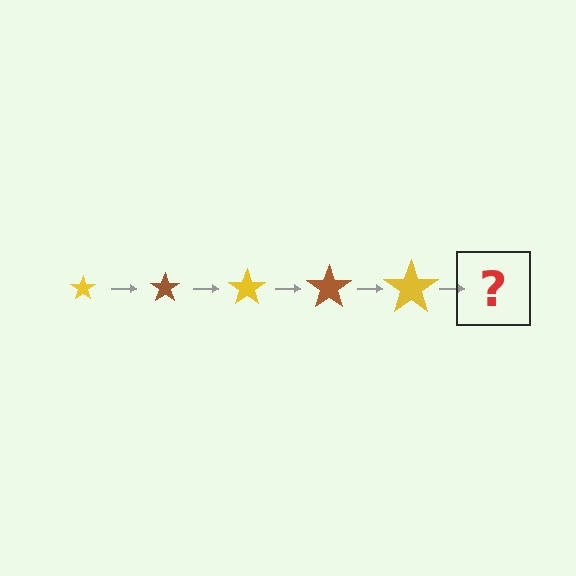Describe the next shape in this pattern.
It should be a brown star, larger than the previous one.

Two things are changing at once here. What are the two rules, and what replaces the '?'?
The two rules are that the star grows larger each step and the color cycles through yellow and brown. The '?' should be a brown star, larger than the previous one.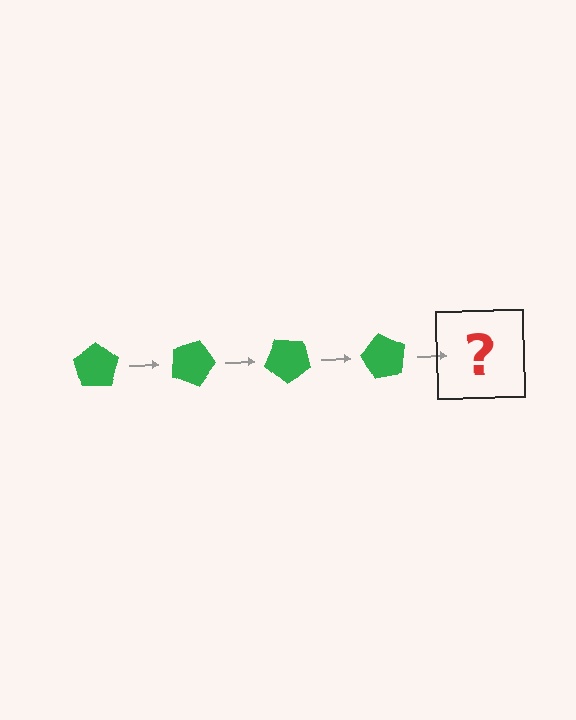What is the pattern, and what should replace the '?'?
The pattern is that the pentagon rotates 20 degrees each step. The '?' should be a green pentagon rotated 80 degrees.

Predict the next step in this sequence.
The next step is a green pentagon rotated 80 degrees.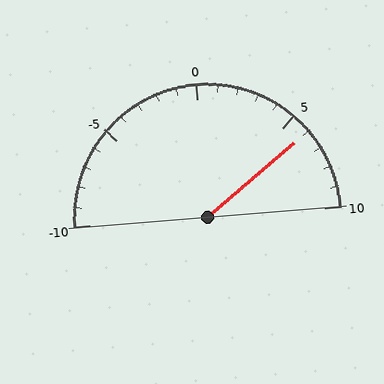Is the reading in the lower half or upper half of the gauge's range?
The reading is in the upper half of the range (-10 to 10).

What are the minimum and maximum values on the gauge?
The gauge ranges from -10 to 10.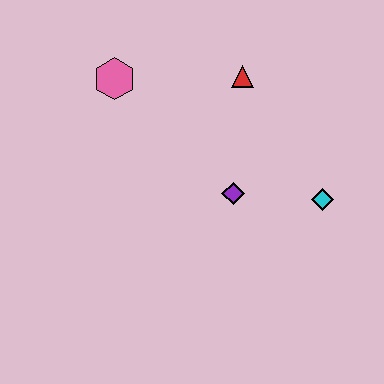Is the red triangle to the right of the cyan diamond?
No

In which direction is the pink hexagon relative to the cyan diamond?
The pink hexagon is to the left of the cyan diamond.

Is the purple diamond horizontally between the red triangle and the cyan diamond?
No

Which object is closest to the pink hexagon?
The red triangle is closest to the pink hexagon.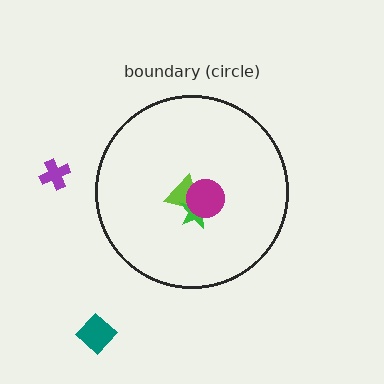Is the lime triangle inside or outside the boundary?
Inside.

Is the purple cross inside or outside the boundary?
Outside.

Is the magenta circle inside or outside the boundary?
Inside.